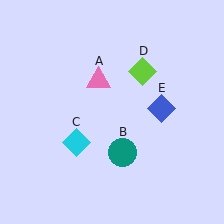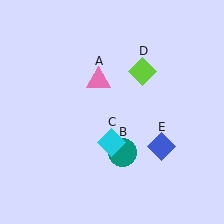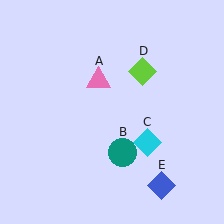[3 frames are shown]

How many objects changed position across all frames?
2 objects changed position: cyan diamond (object C), blue diamond (object E).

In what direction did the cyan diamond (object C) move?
The cyan diamond (object C) moved right.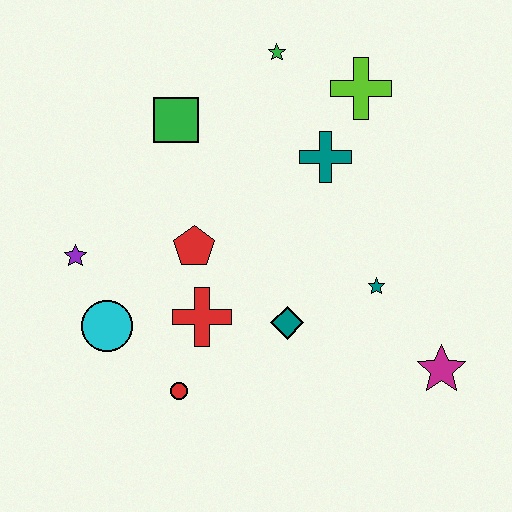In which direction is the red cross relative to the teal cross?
The red cross is below the teal cross.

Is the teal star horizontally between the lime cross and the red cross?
No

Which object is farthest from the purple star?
The magenta star is farthest from the purple star.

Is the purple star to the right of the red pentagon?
No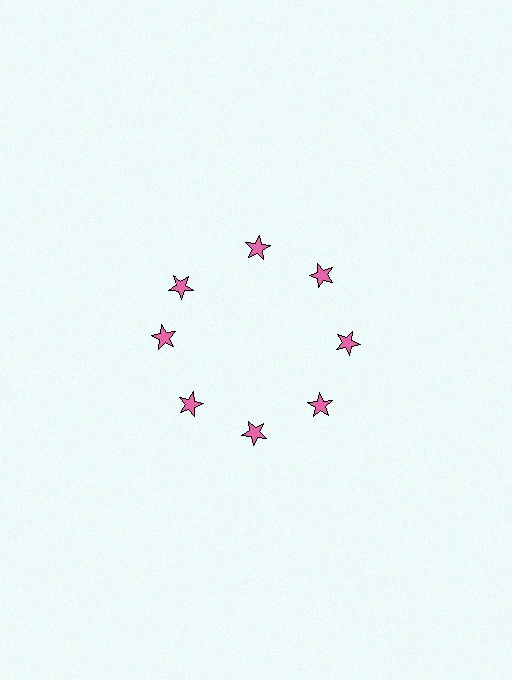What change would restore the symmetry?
The symmetry would be restored by rotating it back into even spacing with its neighbors so that all 8 stars sit at equal angles and equal distance from the center.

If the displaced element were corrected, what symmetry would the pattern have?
It would have 8-fold rotational symmetry — the pattern would map onto itself every 45 degrees.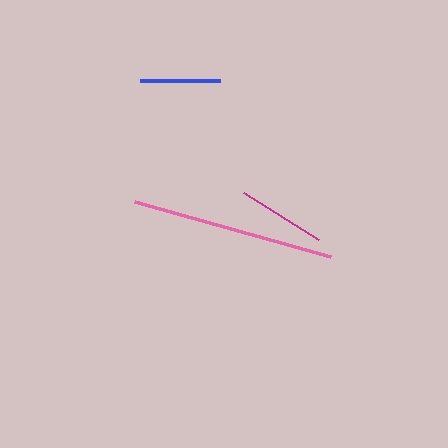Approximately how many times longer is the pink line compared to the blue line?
The pink line is approximately 2.6 times the length of the blue line.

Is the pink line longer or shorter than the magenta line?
The pink line is longer than the magenta line.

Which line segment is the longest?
The pink line is the longest at approximately 204 pixels.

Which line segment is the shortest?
The blue line is the shortest at approximately 80 pixels.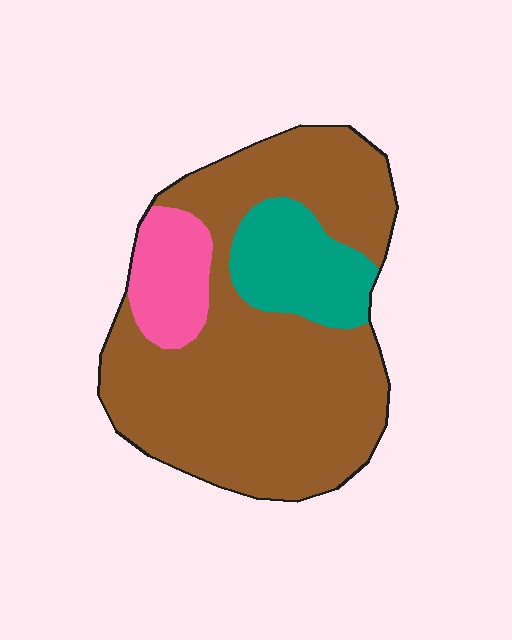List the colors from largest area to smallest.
From largest to smallest: brown, teal, pink.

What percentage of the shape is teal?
Teal takes up less than a sixth of the shape.